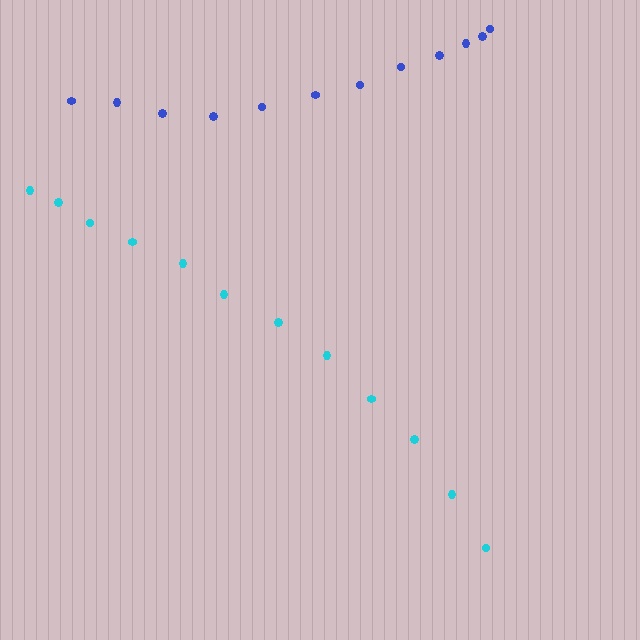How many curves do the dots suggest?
There are 2 distinct paths.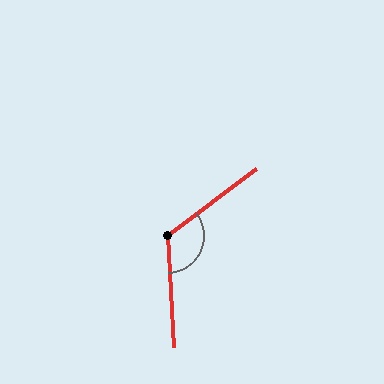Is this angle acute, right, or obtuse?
It is obtuse.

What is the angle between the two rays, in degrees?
Approximately 124 degrees.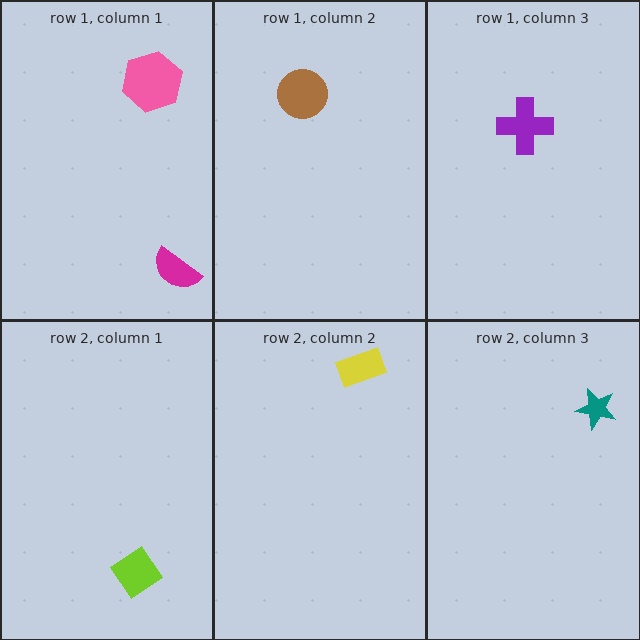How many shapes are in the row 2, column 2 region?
1.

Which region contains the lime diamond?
The row 2, column 1 region.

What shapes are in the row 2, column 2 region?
The yellow rectangle.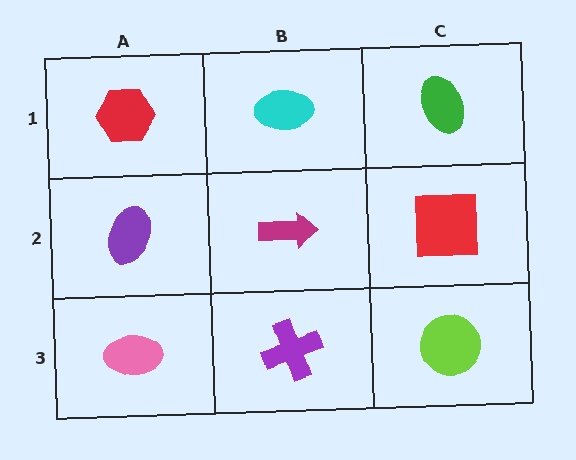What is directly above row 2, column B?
A cyan ellipse.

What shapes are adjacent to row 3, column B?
A magenta arrow (row 2, column B), a pink ellipse (row 3, column A), a lime circle (row 3, column C).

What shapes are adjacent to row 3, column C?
A red square (row 2, column C), a purple cross (row 3, column B).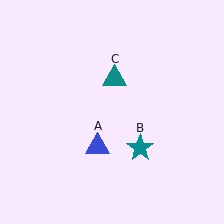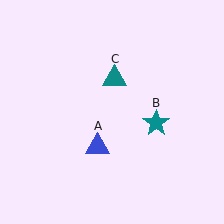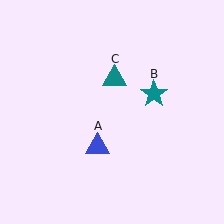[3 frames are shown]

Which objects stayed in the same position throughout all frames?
Blue triangle (object A) and teal triangle (object C) remained stationary.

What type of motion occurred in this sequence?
The teal star (object B) rotated counterclockwise around the center of the scene.